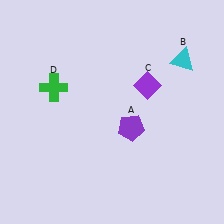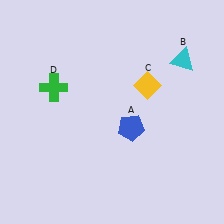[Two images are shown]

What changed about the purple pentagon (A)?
In Image 1, A is purple. In Image 2, it changed to blue.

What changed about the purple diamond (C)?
In Image 1, C is purple. In Image 2, it changed to yellow.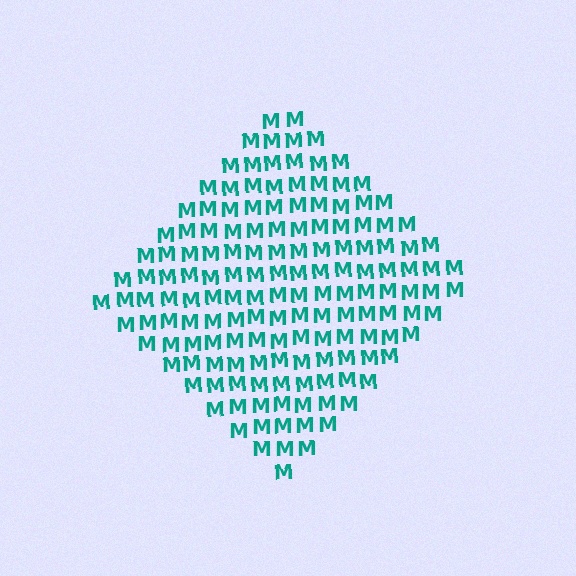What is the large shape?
The large shape is a diamond.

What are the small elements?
The small elements are letter M's.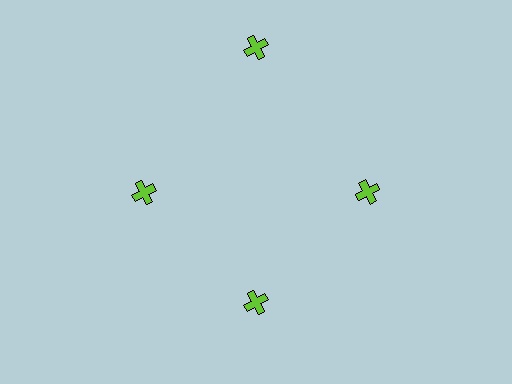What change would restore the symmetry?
The symmetry would be restored by moving it inward, back onto the ring so that all 4 crosses sit at equal angles and equal distance from the center.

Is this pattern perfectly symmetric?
No. The 4 lime crosses are arranged in a ring, but one element near the 12 o'clock position is pushed outward from the center, breaking the 4-fold rotational symmetry.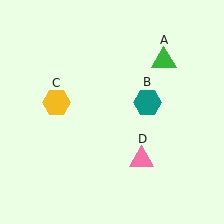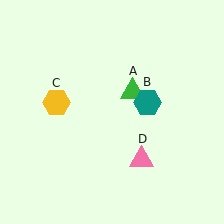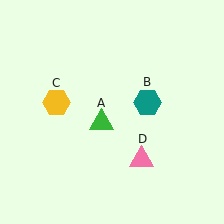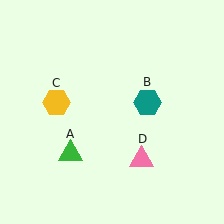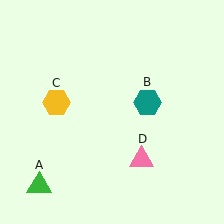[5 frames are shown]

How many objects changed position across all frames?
1 object changed position: green triangle (object A).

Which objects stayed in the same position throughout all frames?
Teal hexagon (object B) and yellow hexagon (object C) and pink triangle (object D) remained stationary.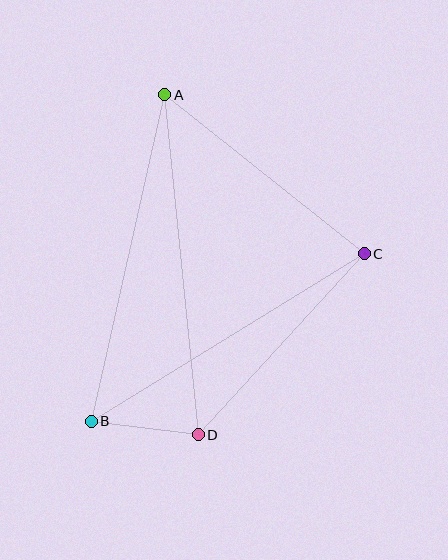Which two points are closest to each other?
Points B and D are closest to each other.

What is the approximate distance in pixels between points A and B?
The distance between A and B is approximately 335 pixels.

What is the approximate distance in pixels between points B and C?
The distance between B and C is approximately 320 pixels.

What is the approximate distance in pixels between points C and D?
The distance between C and D is approximately 246 pixels.